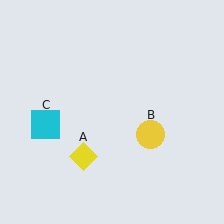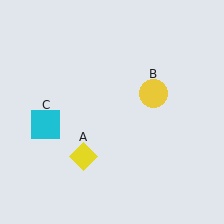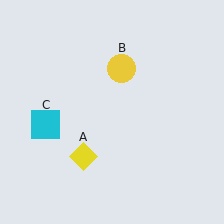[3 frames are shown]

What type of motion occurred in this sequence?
The yellow circle (object B) rotated counterclockwise around the center of the scene.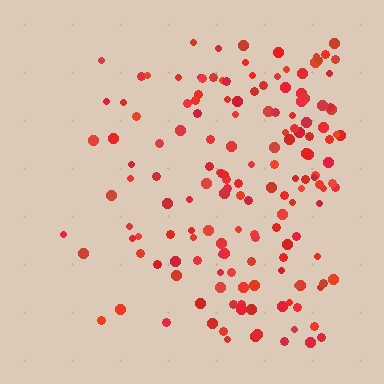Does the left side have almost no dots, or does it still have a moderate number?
Still a moderate number, just noticeably fewer than the right.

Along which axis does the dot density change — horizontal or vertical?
Horizontal.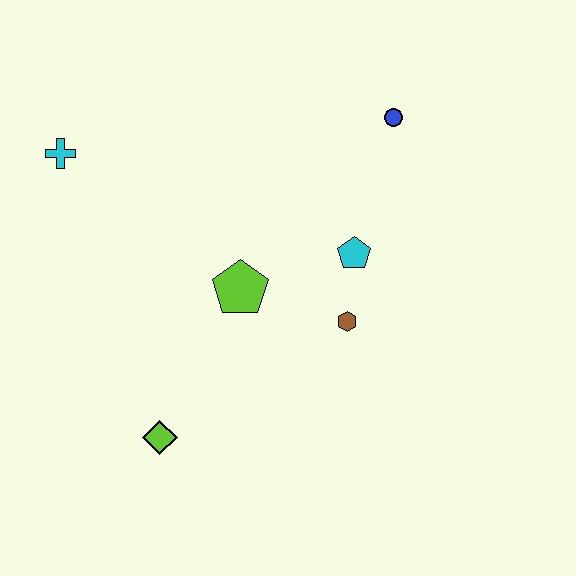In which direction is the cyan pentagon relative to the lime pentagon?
The cyan pentagon is to the right of the lime pentagon.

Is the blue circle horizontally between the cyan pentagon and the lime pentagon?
No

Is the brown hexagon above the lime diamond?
Yes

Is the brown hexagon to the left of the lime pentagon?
No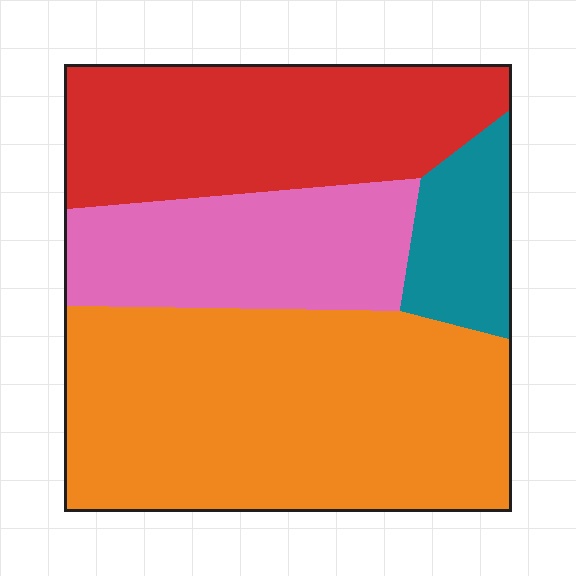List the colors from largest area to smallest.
From largest to smallest: orange, red, pink, teal.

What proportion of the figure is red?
Red takes up between a sixth and a third of the figure.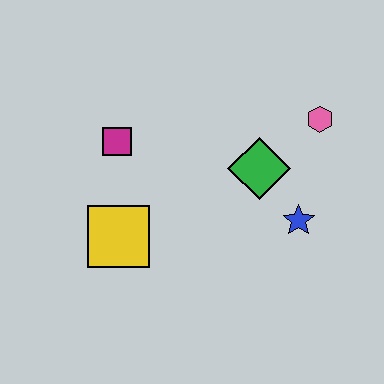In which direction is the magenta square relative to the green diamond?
The magenta square is to the left of the green diamond.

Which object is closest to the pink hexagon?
The green diamond is closest to the pink hexagon.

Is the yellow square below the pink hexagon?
Yes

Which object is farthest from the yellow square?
The pink hexagon is farthest from the yellow square.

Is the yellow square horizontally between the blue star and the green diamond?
No